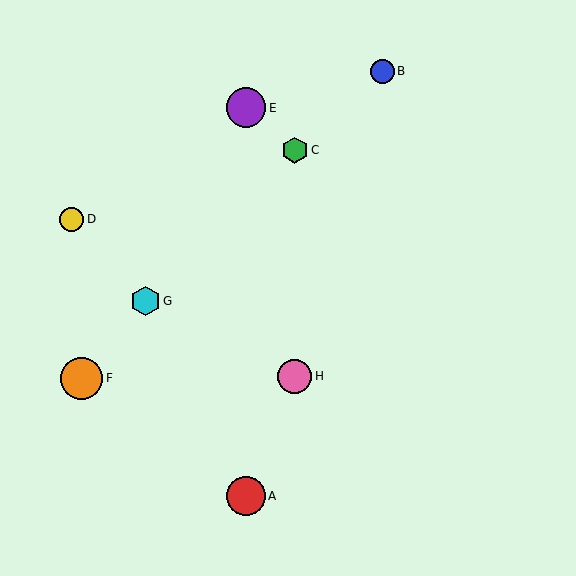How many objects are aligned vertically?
2 objects (A, E) are aligned vertically.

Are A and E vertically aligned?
Yes, both are at x≈246.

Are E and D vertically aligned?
No, E is at x≈246 and D is at x≈72.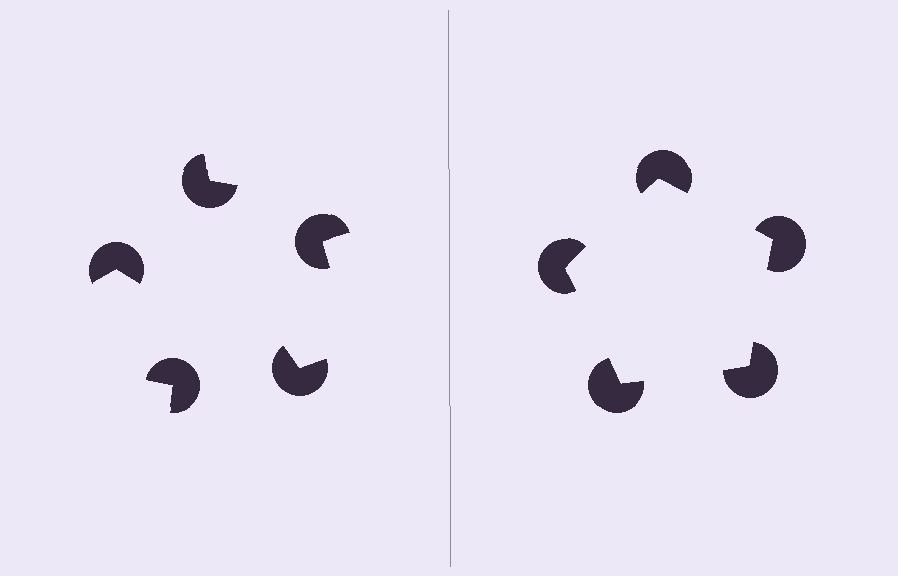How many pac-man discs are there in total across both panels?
10 — 5 on each side.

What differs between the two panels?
The pac-man discs are positioned identically on both sides; only the wedge orientations differ. On the right they align to a pentagon; on the left they are misaligned.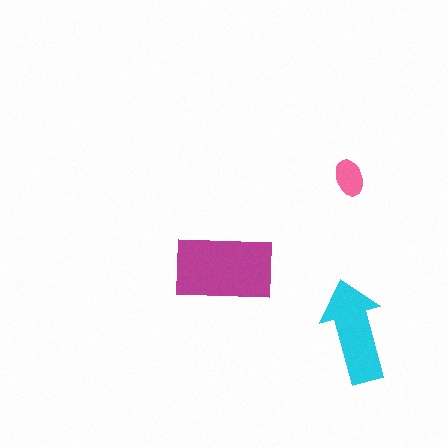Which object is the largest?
The magenta rectangle.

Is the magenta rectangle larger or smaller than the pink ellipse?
Larger.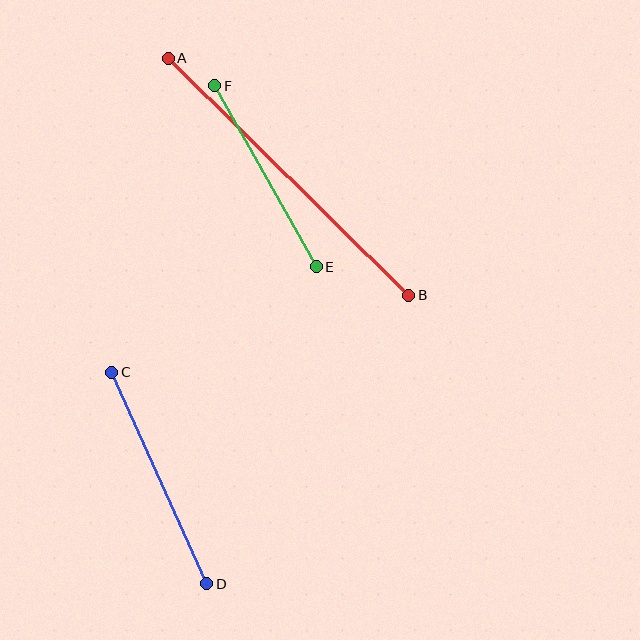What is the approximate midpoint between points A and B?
The midpoint is at approximately (289, 177) pixels.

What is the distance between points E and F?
The distance is approximately 208 pixels.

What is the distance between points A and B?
The distance is approximately 338 pixels.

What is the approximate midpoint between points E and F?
The midpoint is at approximately (265, 176) pixels.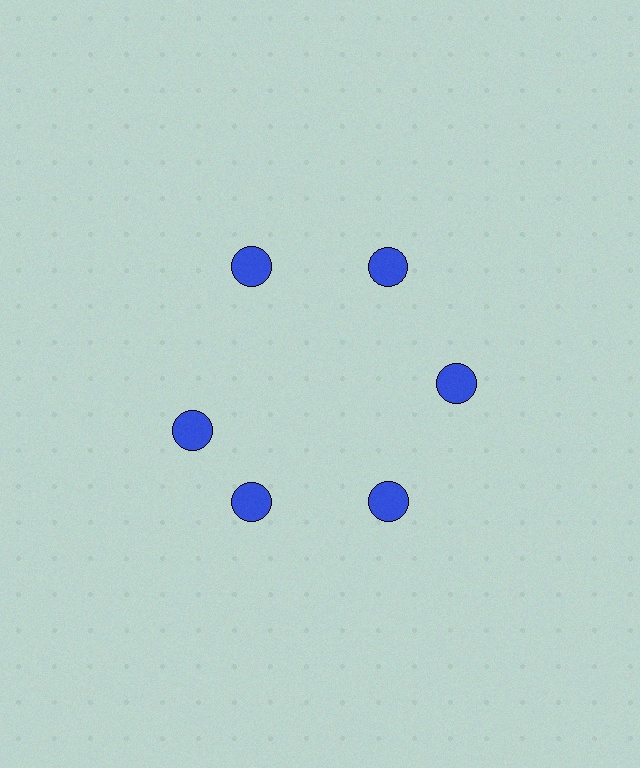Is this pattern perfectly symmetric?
No. The 6 blue circles are arranged in a ring, but one element near the 9 o'clock position is rotated out of alignment along the ring, breaking the 6-fold rotational symmetry.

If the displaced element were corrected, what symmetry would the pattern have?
It would have 6-fold rotational symmetry — the pattern would map onto itself every 60 degrees.